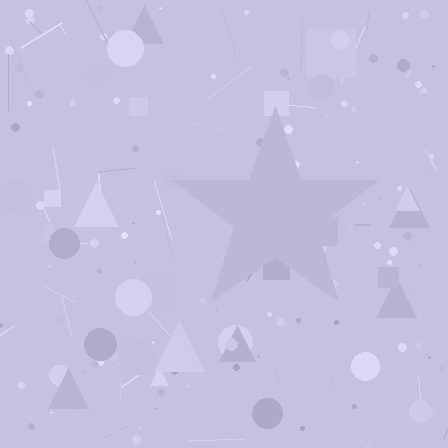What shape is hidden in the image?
A star is hidden in the image.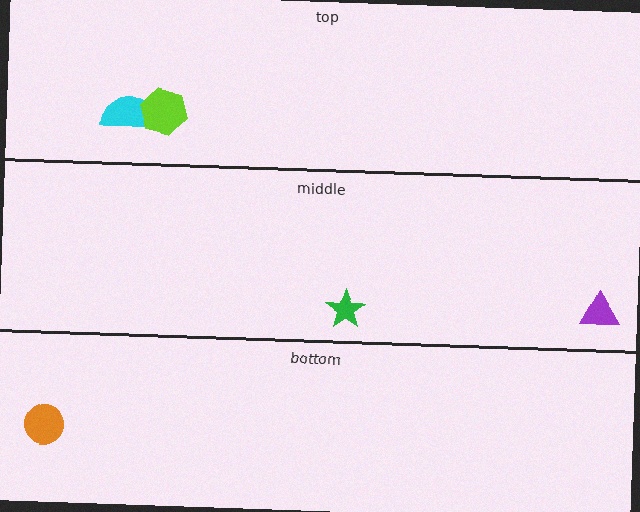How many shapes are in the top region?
2.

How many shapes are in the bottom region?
1.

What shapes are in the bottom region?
The orange circle.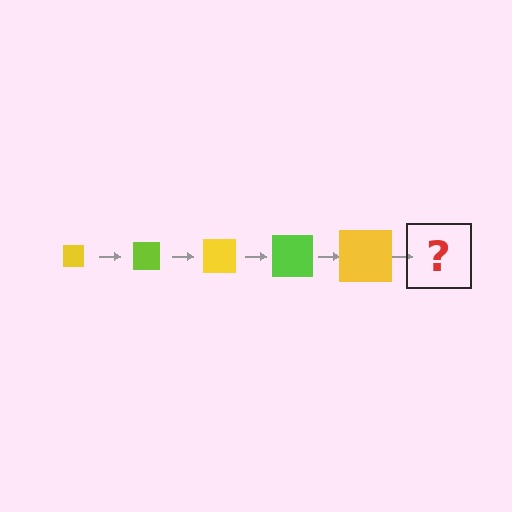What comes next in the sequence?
The next element should be a lime square, larger than the previous one.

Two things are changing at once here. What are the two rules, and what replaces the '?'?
The two rules are that the square grows larger each step and the color cycles through yellow and lime. The '?' should be a lime square, larger than the previous one.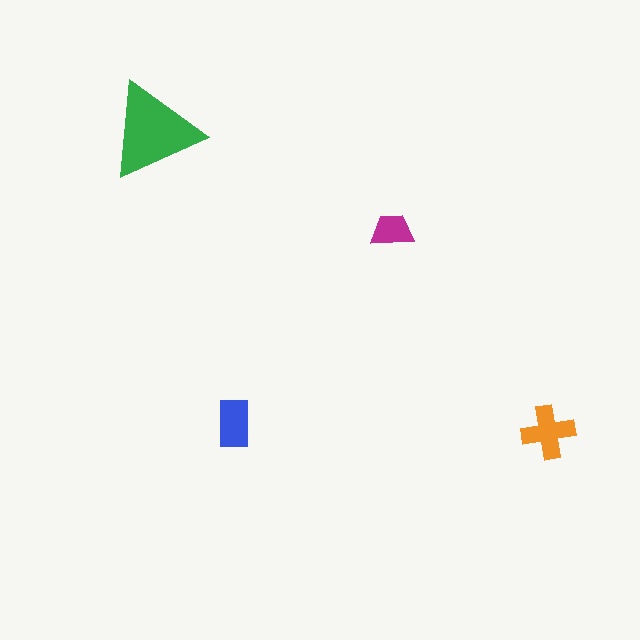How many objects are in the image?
There are 4 objects in the image.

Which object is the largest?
The green triangle.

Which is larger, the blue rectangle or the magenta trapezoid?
The blue rectangle.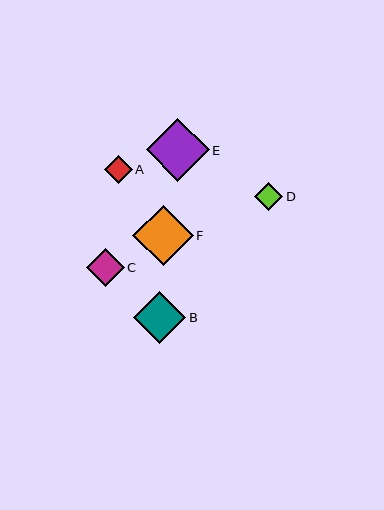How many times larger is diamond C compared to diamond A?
Diamond C is approximately 1.4 times the size of diamond A.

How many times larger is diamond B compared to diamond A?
Diamond B is approximately 1.9 times the size of diamond A.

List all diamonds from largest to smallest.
From largest to smallest: E, F, B, C, D, A.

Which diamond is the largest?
Diamond E is the largest with a size of approximately 63 pixels.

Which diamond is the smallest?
Diamond A is the smallest with a size of approximately 28 pixels.